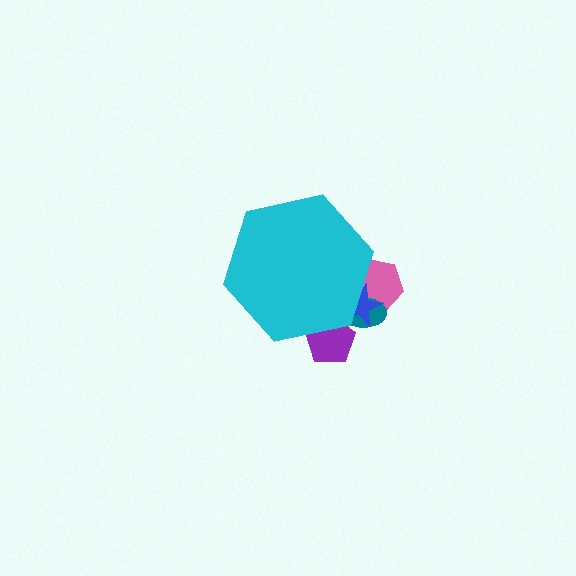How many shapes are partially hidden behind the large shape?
5 shapes are partially hidden.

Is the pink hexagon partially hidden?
Yes, the pink hexagon is partially hidden behind the cyan hexagon.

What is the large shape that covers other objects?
A cyan hexagon.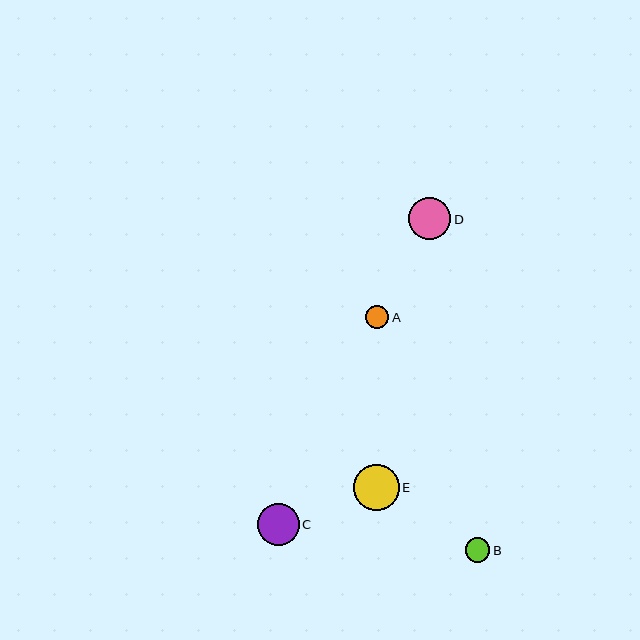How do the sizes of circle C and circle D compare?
Circle C and circle D are approximately the same size.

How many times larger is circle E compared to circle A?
Circle E is approximately 1.9 times the size of circle A.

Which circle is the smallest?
Circle A is the smallest with a size of approximately 23 pixels.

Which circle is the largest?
Circle E is the largest with a size of approximately 46 pixels.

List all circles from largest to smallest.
From largest to smallest: E, C, D, B, A.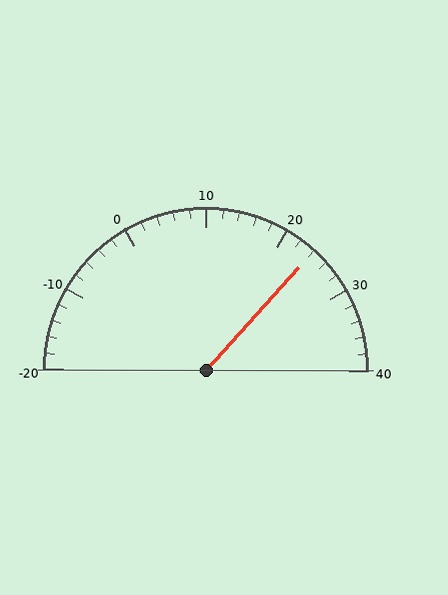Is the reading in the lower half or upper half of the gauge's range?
The reading is in the upper half of the range (-20 to 40).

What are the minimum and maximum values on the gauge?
The gauge ranges from -20 to 40.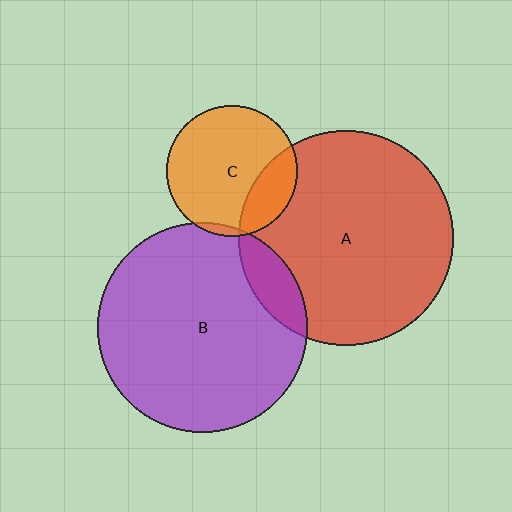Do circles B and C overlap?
Yes.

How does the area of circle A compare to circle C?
Approximately 2.7 times.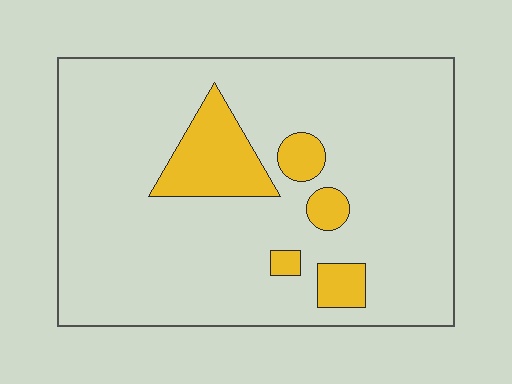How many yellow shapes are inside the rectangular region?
5.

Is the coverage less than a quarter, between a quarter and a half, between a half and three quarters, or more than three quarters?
Less than a quarter.